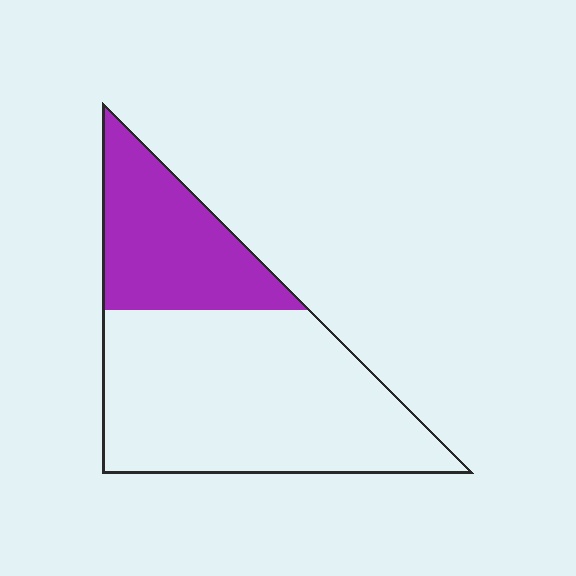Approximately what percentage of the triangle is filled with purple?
Approximately 30%.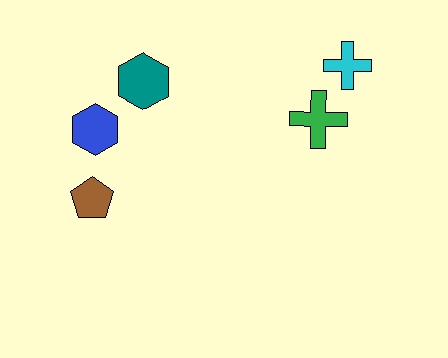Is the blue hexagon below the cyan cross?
Yes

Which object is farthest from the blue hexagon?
The cyan cross is farthest from the blue hexagon.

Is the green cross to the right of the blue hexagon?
Yes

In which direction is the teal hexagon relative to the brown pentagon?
The teal hexagon is above the brown pentagon.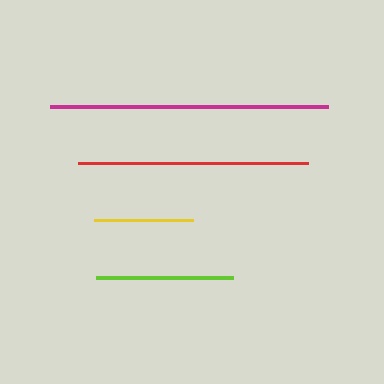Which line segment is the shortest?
The yellow line is the shortest at approximately 98 pixels.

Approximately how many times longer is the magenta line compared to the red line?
The magenta line is approximately 1.2 times the length of the red line.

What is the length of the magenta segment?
The magenta segment is approximately 278 pixels long.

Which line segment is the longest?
The magenta line is the longest at approximately 278 pixels.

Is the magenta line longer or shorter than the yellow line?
The magenta line is longer than the yellow line.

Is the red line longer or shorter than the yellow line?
The red line is longer than the yellow line.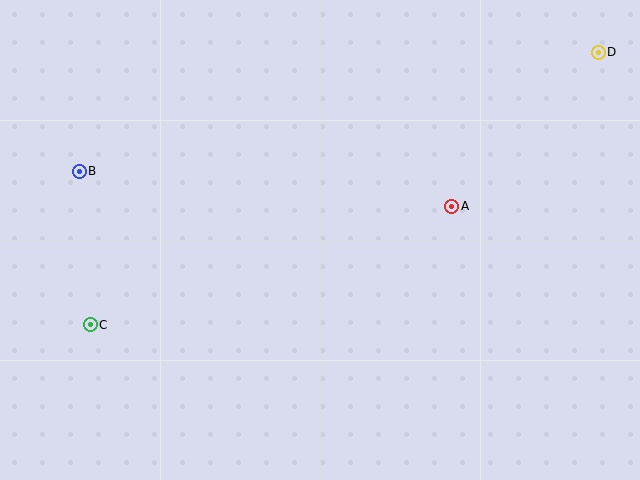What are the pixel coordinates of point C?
Point C is at (90, 325).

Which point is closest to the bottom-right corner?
Point A is closest to the bottom-right corner.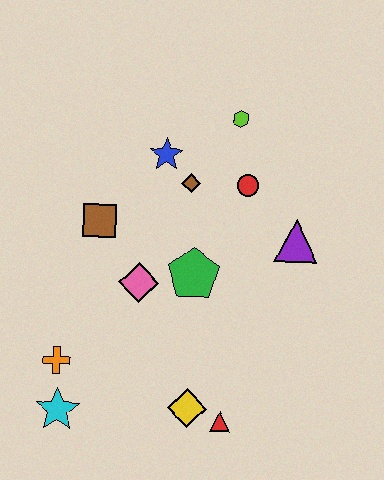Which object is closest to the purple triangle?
The red circle is closest to the purple triangle.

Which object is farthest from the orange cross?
The lime hexagon is farthest from the orange cross.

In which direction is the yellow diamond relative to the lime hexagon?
The yellow diamond is below the lime hexagon.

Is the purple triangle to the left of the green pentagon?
No